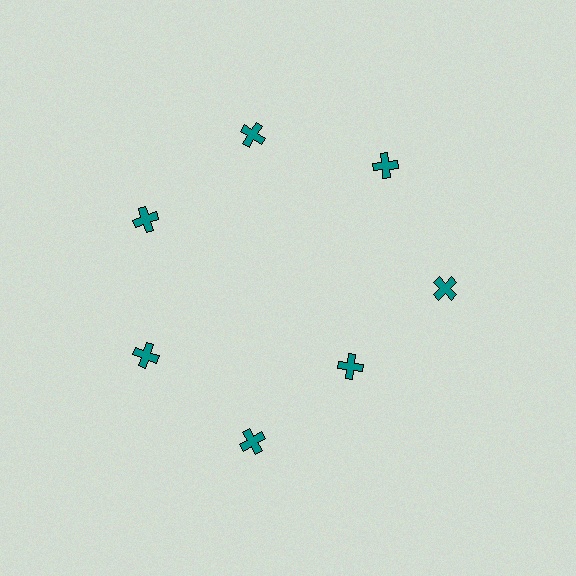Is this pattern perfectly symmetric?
No. The 7 teal crosses are arranged in a ring, but one element near the 5 o'clock position is pulled inward toward the center, breaking the 7-fold rotational symmetry.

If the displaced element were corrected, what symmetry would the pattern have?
It would have 7-fold rotational symmetry — the pattern would map onto itself every 51 degrees.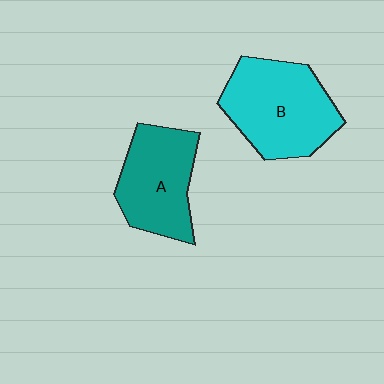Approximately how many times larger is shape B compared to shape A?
Approximately 1.2 times.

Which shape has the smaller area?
Shape A (teal).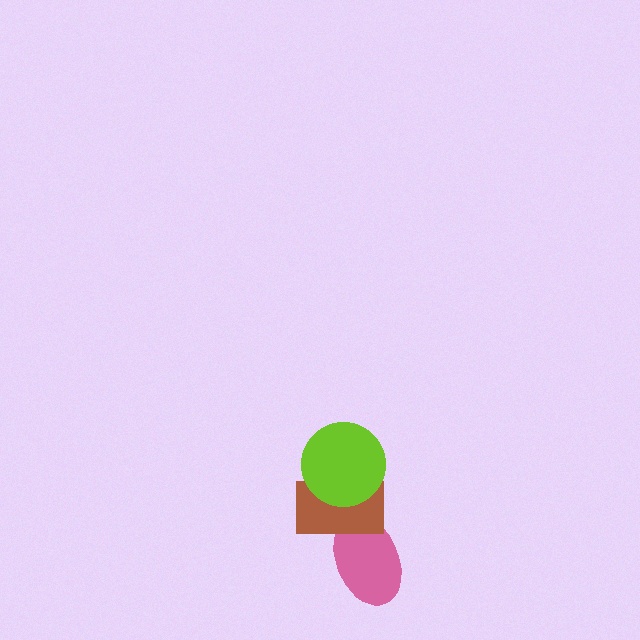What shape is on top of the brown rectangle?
The lime circle is on top of the brown rectangle.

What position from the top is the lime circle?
The lime circle is 1st from the top.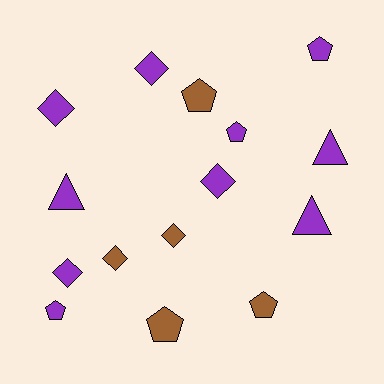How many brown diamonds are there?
There are 2 brown diamonds.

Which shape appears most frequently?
Diamond, with 6 objects.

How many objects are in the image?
There are 15 objects.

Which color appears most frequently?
Purple, with 10 objects.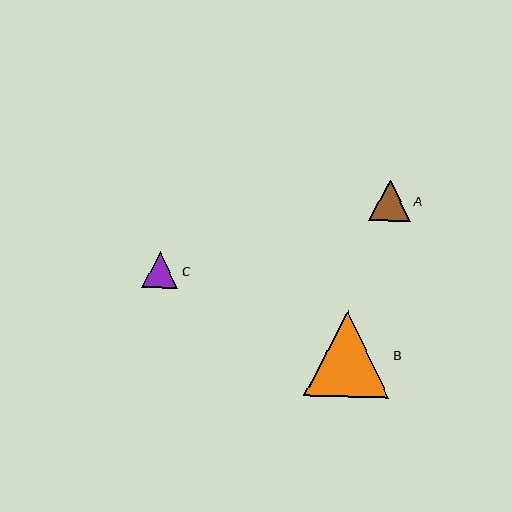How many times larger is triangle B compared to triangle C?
Triangle B is approximately 2.3 times the size of triangle C.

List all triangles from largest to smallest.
From largest to smallest: B, A, C.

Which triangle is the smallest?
Triangle C is the smallest with a size of approximately 36 pixels.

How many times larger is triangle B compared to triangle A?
Triangle B is approximately 2.1 times the size of triangle A.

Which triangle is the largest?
Triangle B is the largest with a size of approximately 85 pixels.